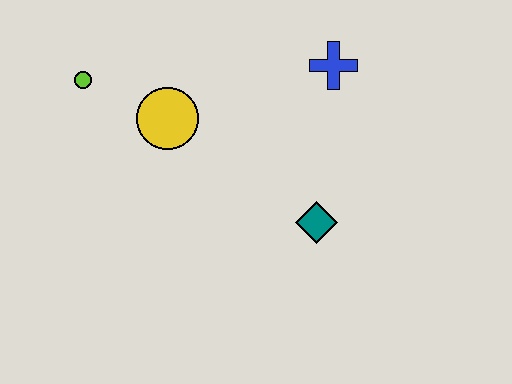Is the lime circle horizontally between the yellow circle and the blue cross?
No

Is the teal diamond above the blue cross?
No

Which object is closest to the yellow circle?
The lime circle is closest to the yellow circle.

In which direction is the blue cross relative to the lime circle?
The blue cross is to the right of the lime circle.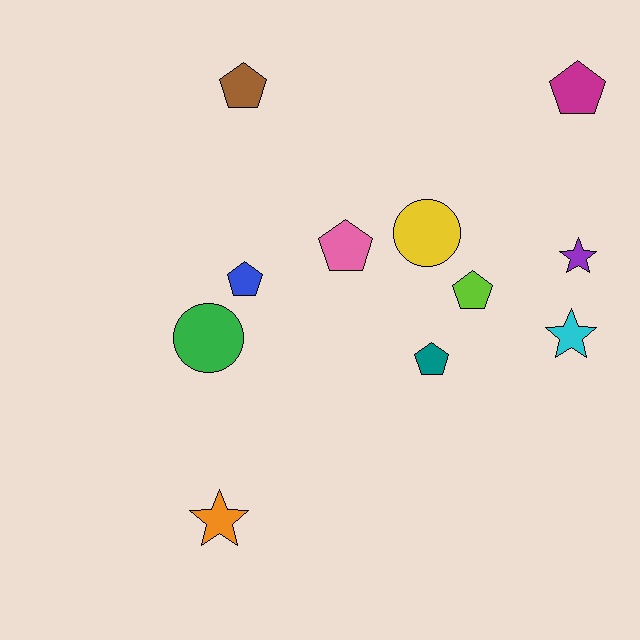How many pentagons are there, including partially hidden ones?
There are 6 pentagons.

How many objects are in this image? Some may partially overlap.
There are 11 objects.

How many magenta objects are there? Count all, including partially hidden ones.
There is 1 magenta object.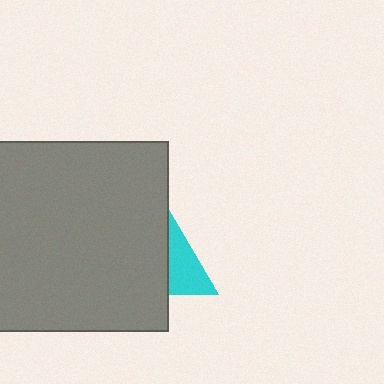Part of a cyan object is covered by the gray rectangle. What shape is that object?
It is a triangle.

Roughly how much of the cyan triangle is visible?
A small part of it is visible (roughly 42%).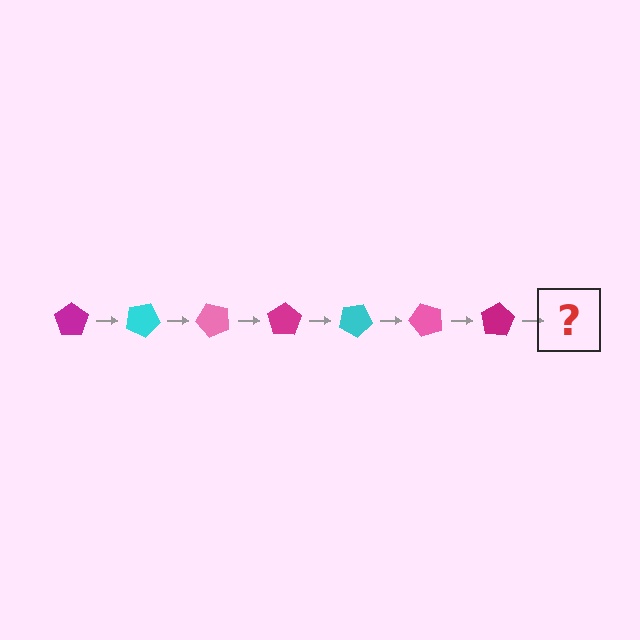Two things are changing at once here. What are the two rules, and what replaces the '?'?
The two rules are that it rotates 25 degrees each step and the color cycles through magenta, cyan, and pink. The '?' should be a cyan pentagon, rotated 175 degrees from the start.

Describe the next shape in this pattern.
It should be a cyan pentagon, rotated 175 degrees from the start.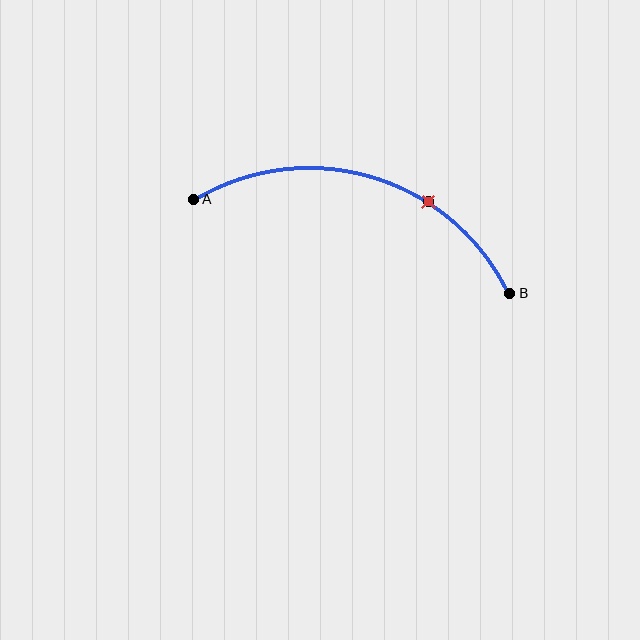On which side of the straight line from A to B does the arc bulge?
The arc bulges above the straight line connecting A and B.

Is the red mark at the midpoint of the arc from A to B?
No. The red mark lies on the arc but is closer to endpoint B. The arc midpoint would be at the point on the curve equidistant along the arc from both A and B.